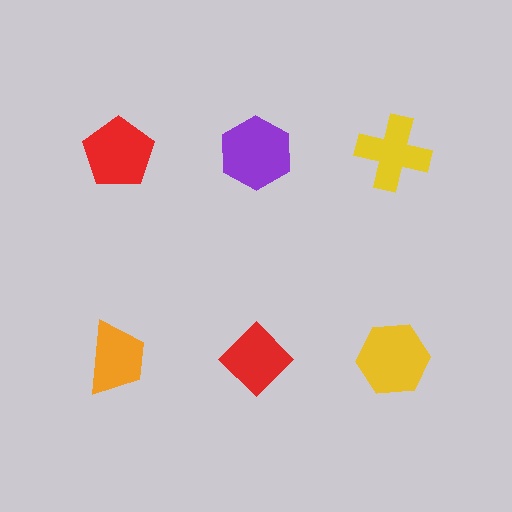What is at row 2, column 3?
A yellow hexagon.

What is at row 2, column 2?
A red diamond.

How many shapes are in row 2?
3 shapes.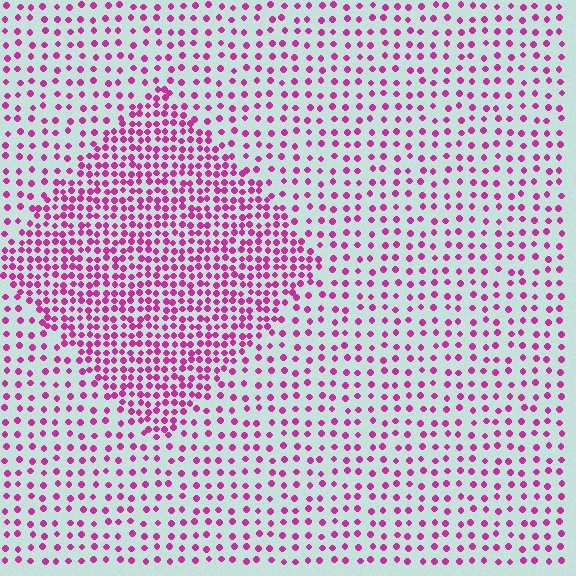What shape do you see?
I see a diamond.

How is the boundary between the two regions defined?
The boundary is defined by a change in element density (approximately 2.2x ratio). All elements are the same color, size, and shape.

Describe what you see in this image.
The image contains small magenta elements arranged at two different densities. A diamond-shaped region is visible where the elements are more densely packed than the surrounding area.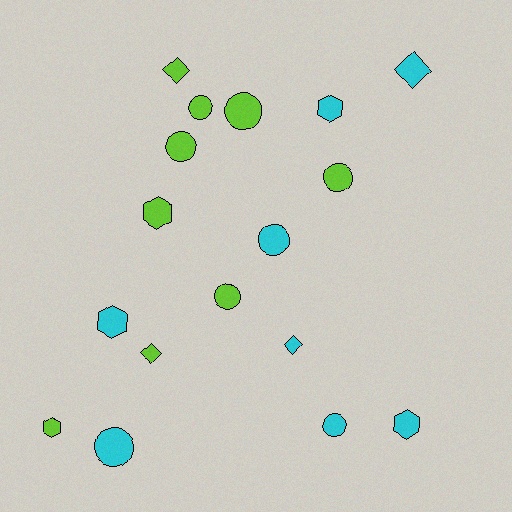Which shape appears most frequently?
Circle, with 8 objects.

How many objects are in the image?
There are 17 objects.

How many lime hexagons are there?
There are 2 lime hexagons.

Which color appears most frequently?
Lime, with 9 objects.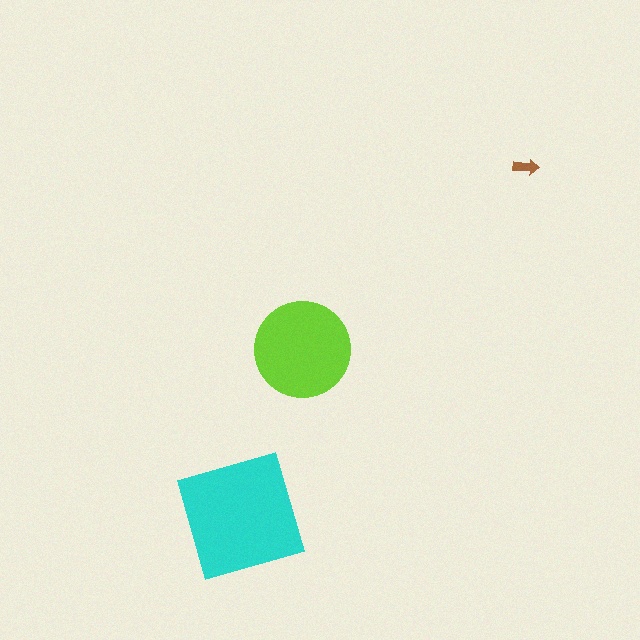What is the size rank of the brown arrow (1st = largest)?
3rd.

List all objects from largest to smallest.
The cyan square, the lime circle, the brown arrow.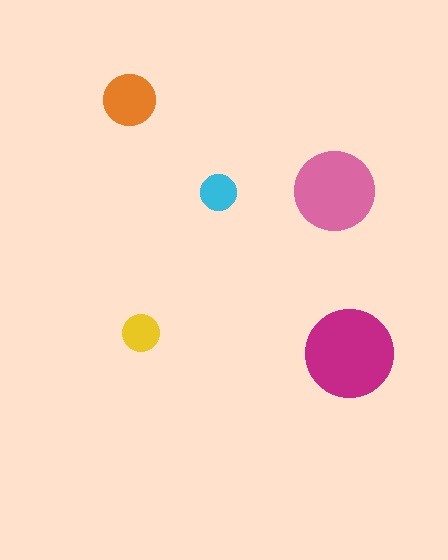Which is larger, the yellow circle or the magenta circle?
The magenta one.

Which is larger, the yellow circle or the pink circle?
The pink one.